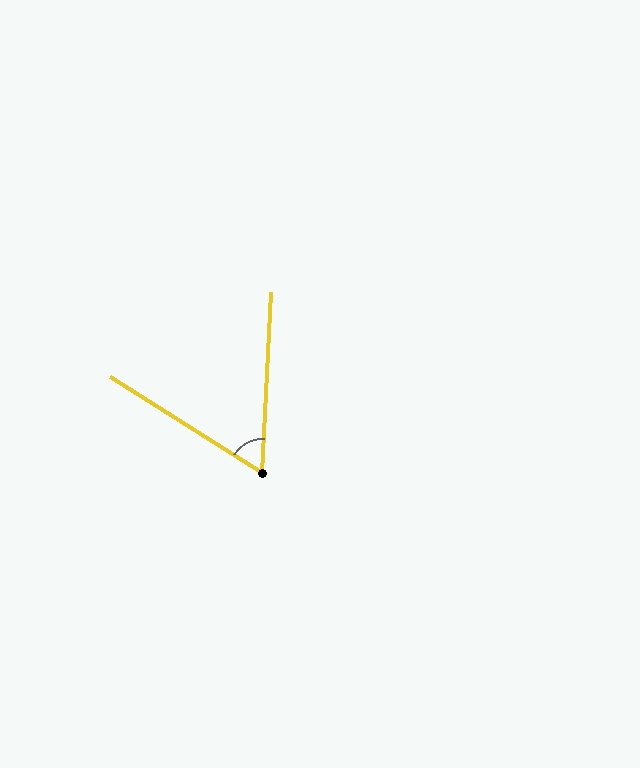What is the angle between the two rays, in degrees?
Approximately 60 degrees.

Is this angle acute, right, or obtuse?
It is acute.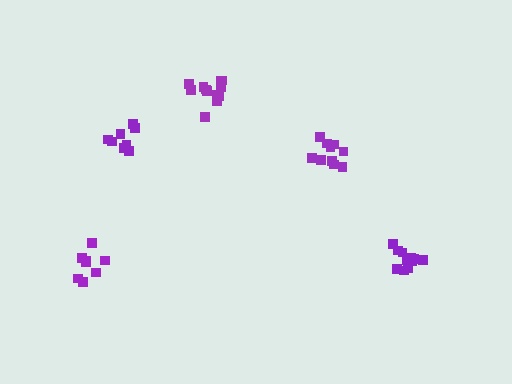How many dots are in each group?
Group 1: 12 dots, Group 2: 11 dots, Group 3: 8 dots, Group 4: 12 dots, Group 5: 8 dots (51 total).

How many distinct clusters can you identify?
There are 5 distinct clusters.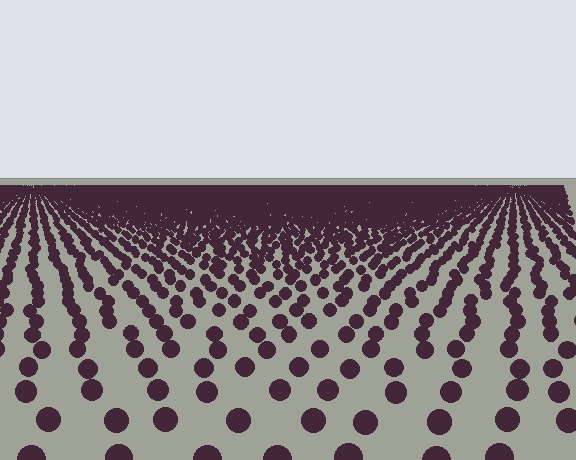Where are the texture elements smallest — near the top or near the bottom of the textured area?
Near the top.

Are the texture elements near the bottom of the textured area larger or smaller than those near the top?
Larger. Near the bottom, elements are closer to the viewer and appear at a bigger on-screen size.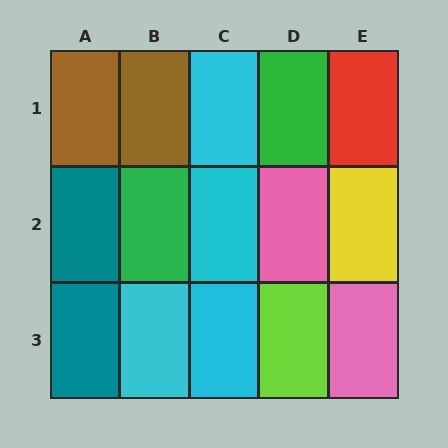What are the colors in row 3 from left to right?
Teal, cyan, cyan, lime, pink.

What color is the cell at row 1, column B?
Brown.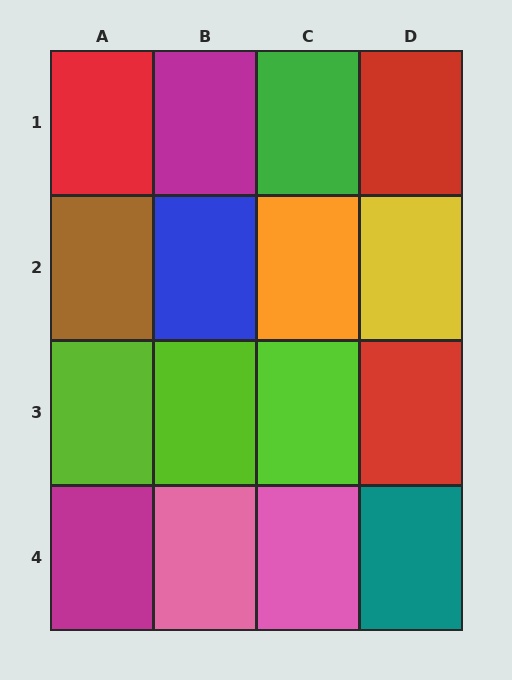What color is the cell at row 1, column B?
Magenta.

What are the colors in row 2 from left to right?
Brown, blue, orange, yellow.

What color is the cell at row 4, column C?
Pink.